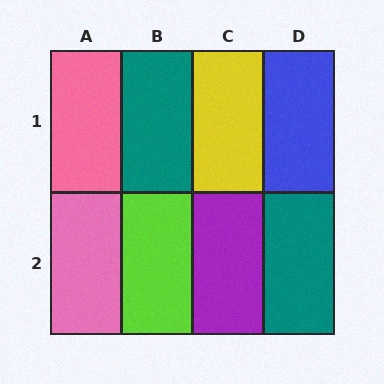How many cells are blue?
1 cell is blue.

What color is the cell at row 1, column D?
Blue.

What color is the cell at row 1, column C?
Yellow.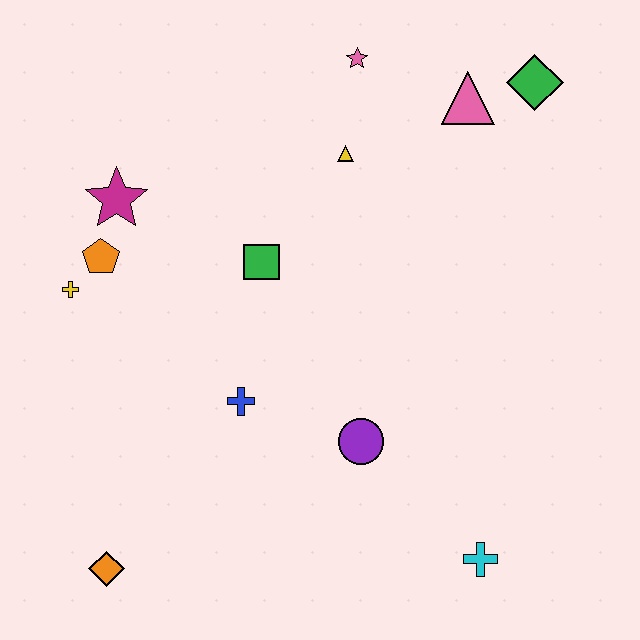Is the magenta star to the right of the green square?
No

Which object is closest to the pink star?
The yellow triangle is closest to the pink star.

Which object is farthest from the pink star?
The orange diamond is farthest from the pink star.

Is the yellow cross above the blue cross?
Yes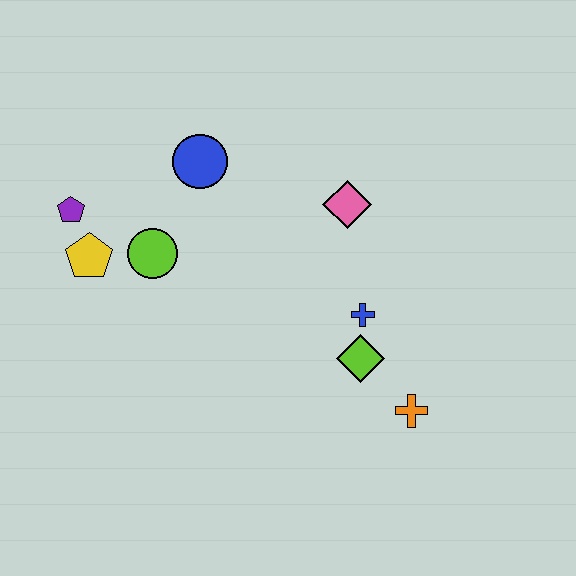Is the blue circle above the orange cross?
Yes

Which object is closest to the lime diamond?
The blue cross is closest to the lime diamond.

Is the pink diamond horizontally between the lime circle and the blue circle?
No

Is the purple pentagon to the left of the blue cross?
Yes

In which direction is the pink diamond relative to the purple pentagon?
The pink diamond is to the right of the purple pentagon.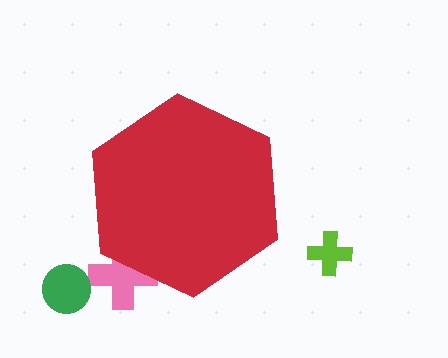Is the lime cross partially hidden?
No, the lime cross is fully visible.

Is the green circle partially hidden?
No, the green circle is fully visible.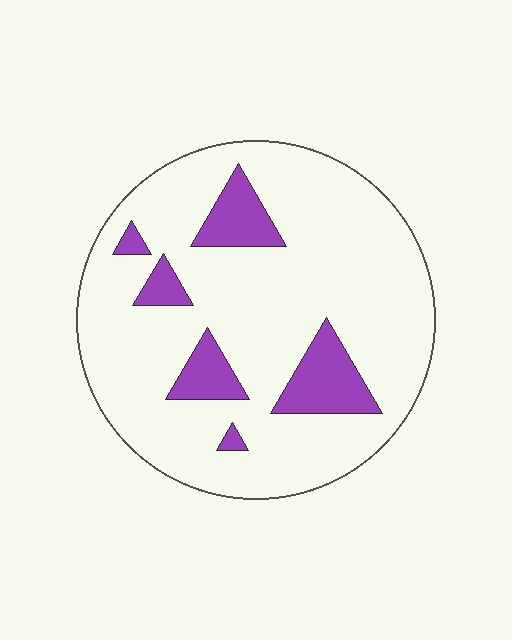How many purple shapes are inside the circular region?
6.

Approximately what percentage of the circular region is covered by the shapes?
Approximately 15%.